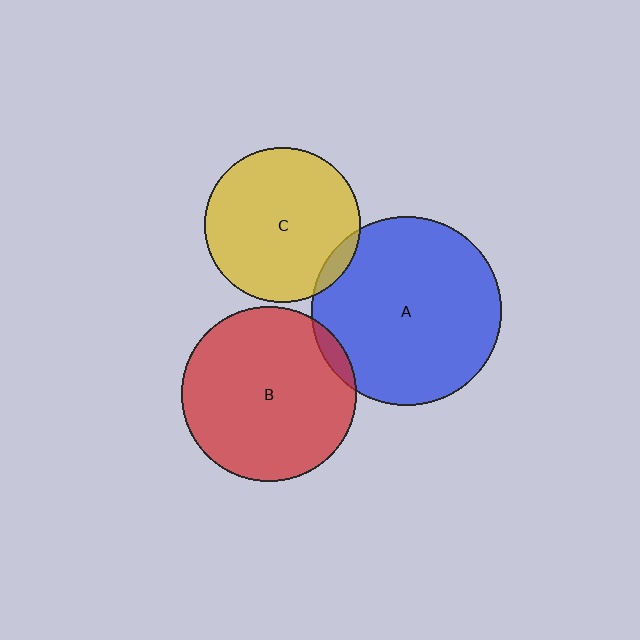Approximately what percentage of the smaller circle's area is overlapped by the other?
Approximately 5%.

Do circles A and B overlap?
Yes.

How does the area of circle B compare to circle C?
Approximately 1.3 times.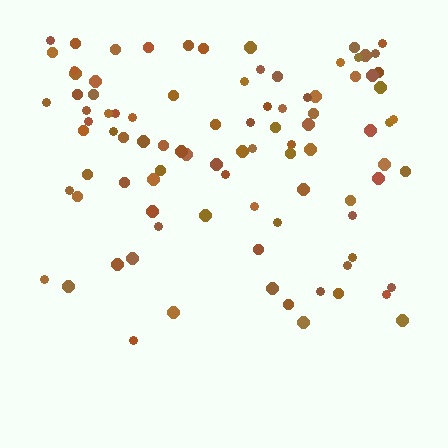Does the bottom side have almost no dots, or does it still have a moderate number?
Still a moderate number, just noticeably fewer than the top.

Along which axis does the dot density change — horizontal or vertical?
Vertical.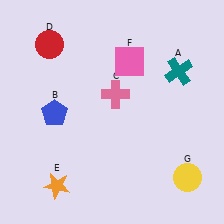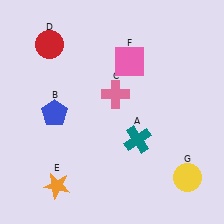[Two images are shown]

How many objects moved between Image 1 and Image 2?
1 object moved between the two images.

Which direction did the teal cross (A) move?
The teal cross (A) moved down.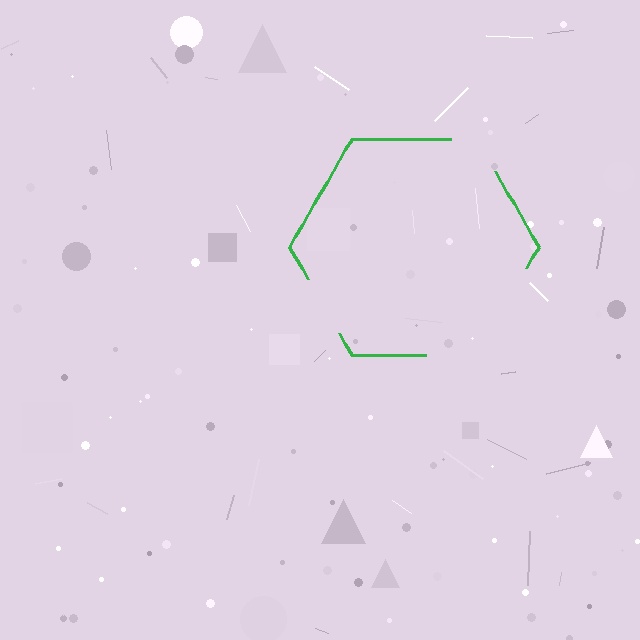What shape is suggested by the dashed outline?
The dashed outline suggests a hexagon.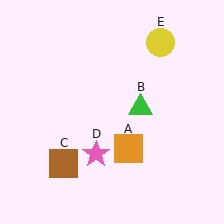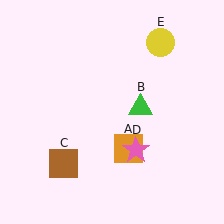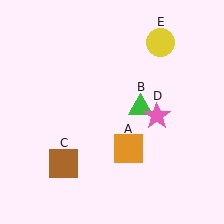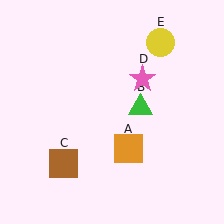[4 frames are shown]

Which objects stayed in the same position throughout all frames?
Orange square (object A) and green triangle (object B) and brown square (object C) and yellow circle (object E) remained stationary.